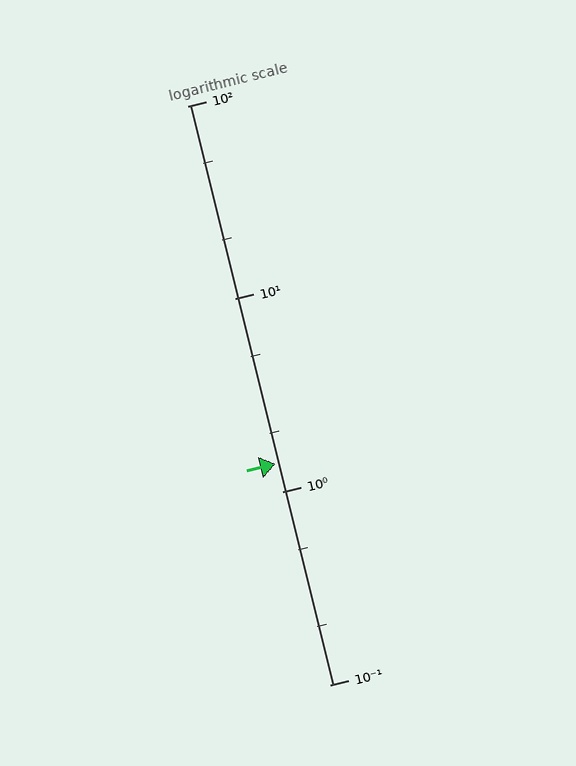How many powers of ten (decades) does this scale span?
The scale spans 3 decades, from 0.1 to 100.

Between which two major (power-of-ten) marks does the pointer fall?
The pointer is between 1 and 10.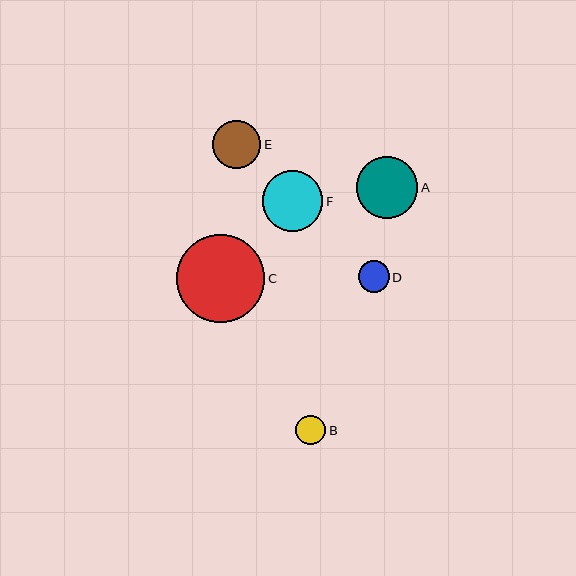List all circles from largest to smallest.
From largest to smallest: C, A, F, E, D, B.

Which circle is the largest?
Circle C is the largest with a size of approximately 88 pixels.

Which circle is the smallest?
Circle B is the smallest with a size of approximately 30 pixels.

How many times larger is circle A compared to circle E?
Circle A is approximately 1.3 times the size of circle E.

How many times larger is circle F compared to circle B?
Circle F is approximately 2.0 times the size of circle B.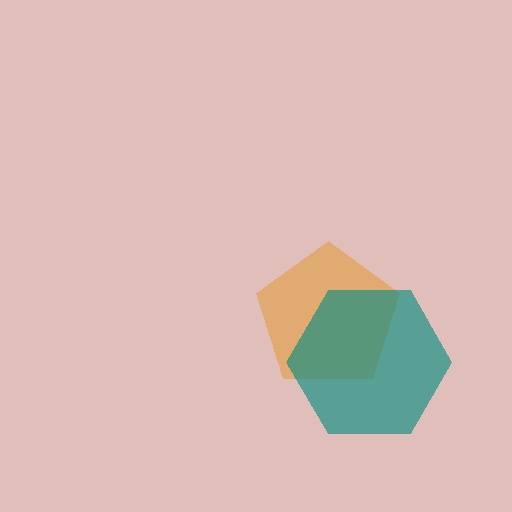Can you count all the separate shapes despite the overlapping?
Yes, there are 2 separate shapes.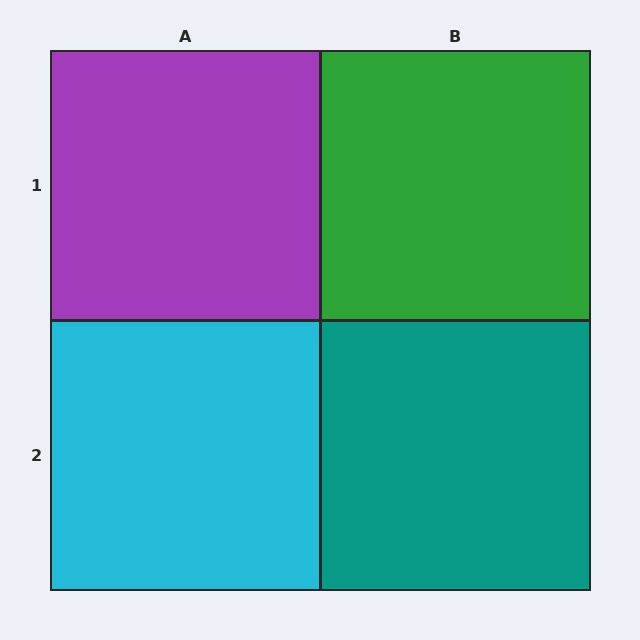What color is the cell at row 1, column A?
Purple.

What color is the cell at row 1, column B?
Green.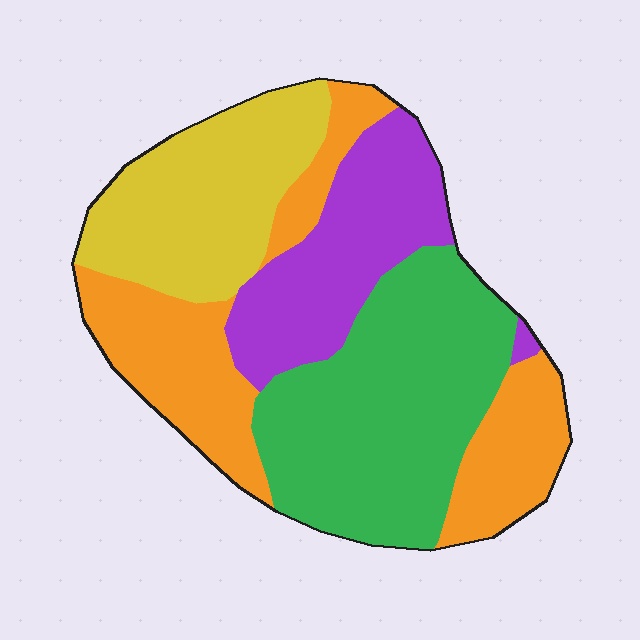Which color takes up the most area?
Green, at roughly 30%.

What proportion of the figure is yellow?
Yellow covers about 20% of the figure.